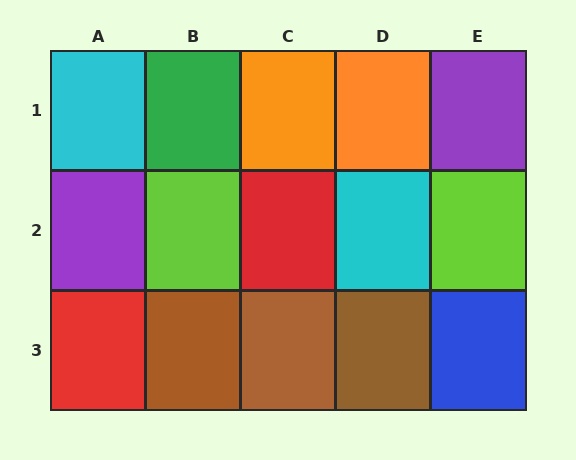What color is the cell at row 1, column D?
Orange.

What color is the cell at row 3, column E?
Blue.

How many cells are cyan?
2 cells are cyan.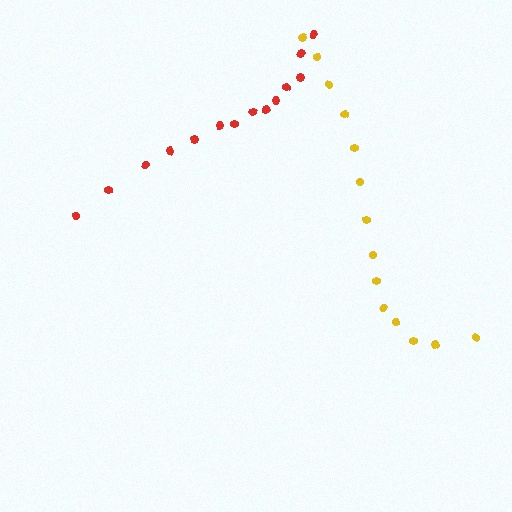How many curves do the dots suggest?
There are 2 distinct paths.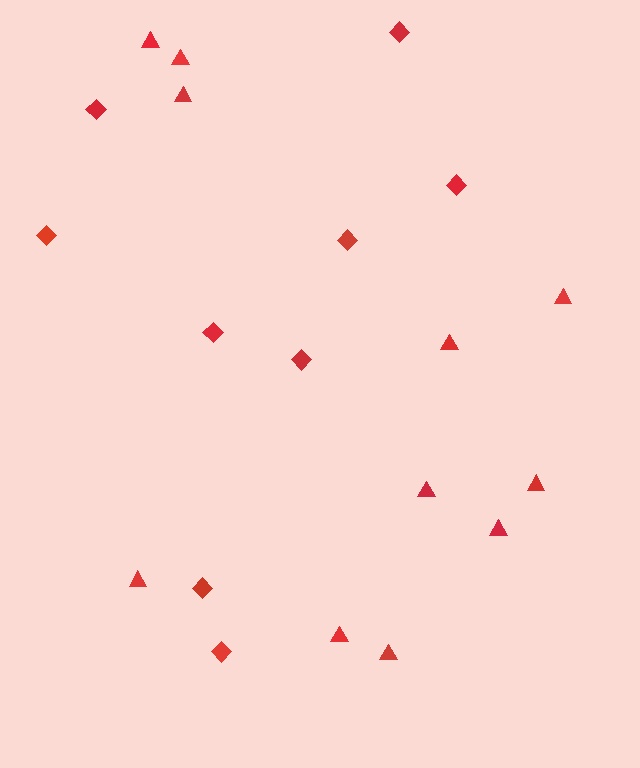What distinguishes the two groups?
There are 2 groups: one group of triangles (11) and one group of diamonds (9).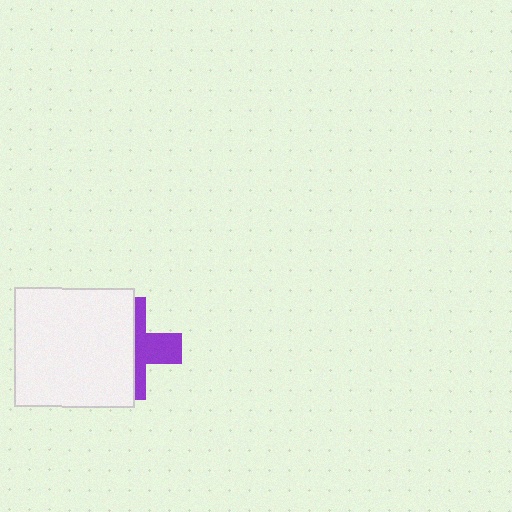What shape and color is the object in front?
The object in front is a white square.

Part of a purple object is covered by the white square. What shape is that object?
It is a cross.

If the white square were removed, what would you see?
You would see the complete purple cross.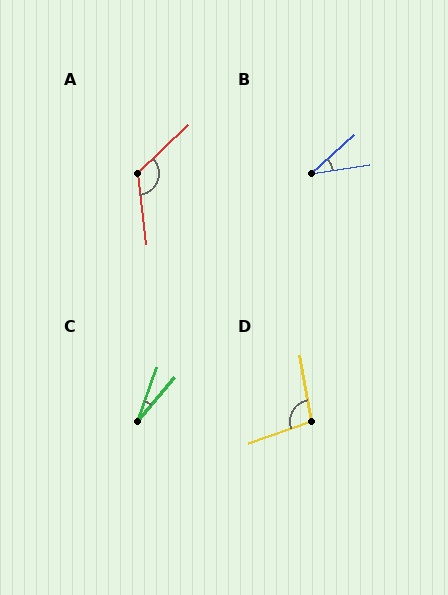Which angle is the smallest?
C, at approximately 21 degrees.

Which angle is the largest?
A, at approximately 126 degrees.